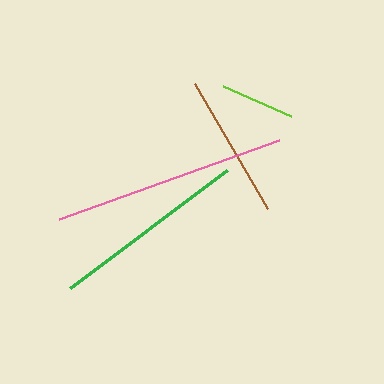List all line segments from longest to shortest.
From longest to shortest: pink, green, brown, lime.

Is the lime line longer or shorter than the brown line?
The brown line is longer than the lime line.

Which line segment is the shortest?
The lime line is the shortest at approximately 74 pixels.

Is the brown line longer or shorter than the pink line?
The pink line is longer than the brown line.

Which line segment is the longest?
The pink line is the longest at approximately 234 pixels.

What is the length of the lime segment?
The lime segment is approximately 74 pixels long.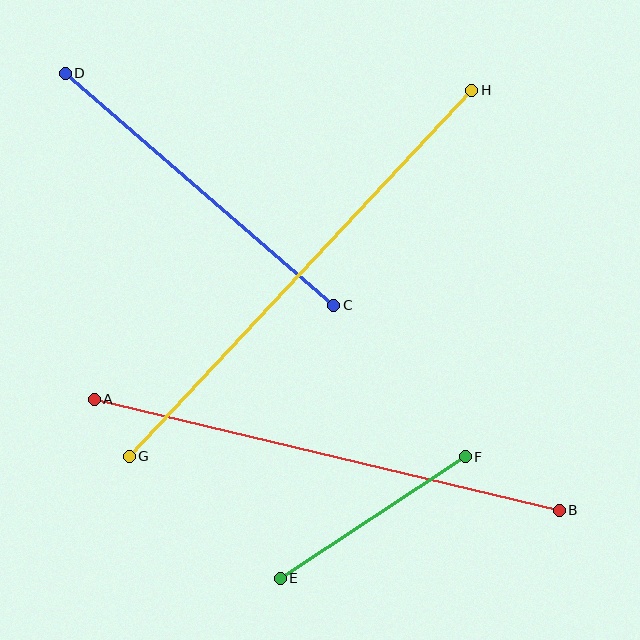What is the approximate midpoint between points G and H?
The midpoint is at approximately (300, 273) pixels.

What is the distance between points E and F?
The distance is approximately 221 pixels.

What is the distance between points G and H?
The distance is approximately 501 pixels.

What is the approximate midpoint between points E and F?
The midpoint is at approximately (373, 518) pixels.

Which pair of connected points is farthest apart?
Points G and H are farthest apart.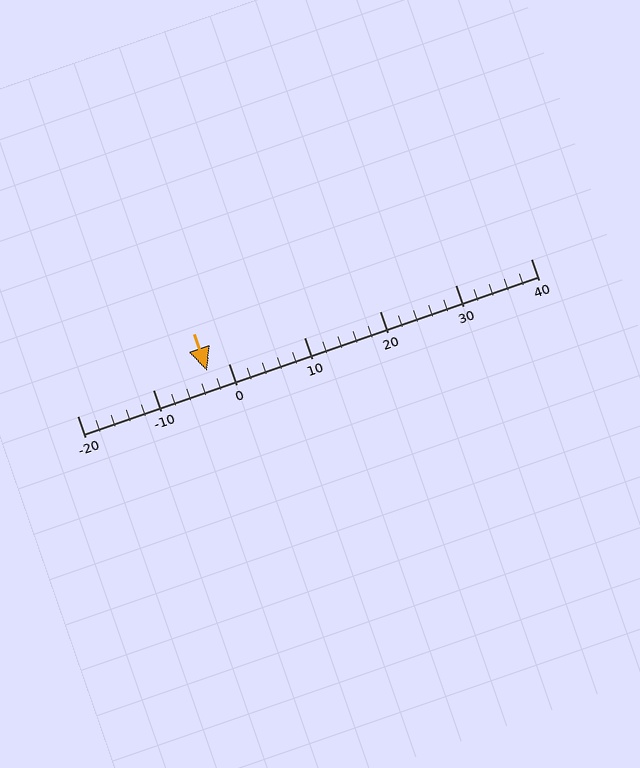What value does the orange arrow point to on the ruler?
The orange arrow points to approximately -3.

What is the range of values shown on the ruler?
The ruler shows values from -20 to 40.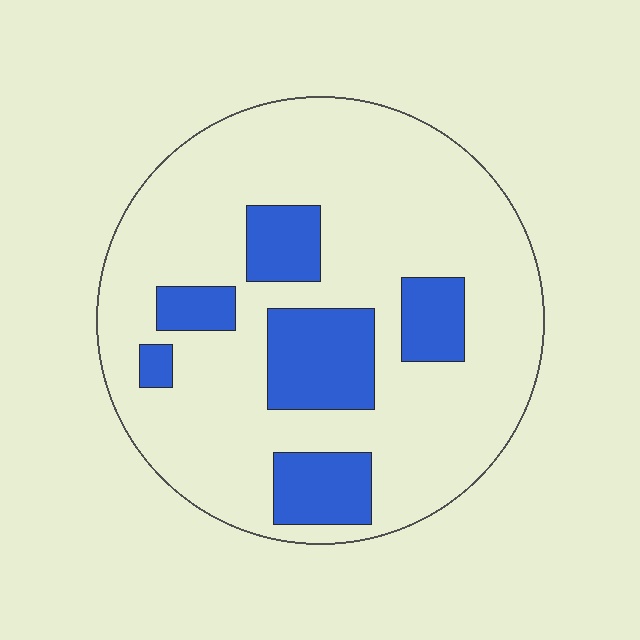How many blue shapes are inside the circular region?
6.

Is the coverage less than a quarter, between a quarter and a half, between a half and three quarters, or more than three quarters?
Less than a quarter.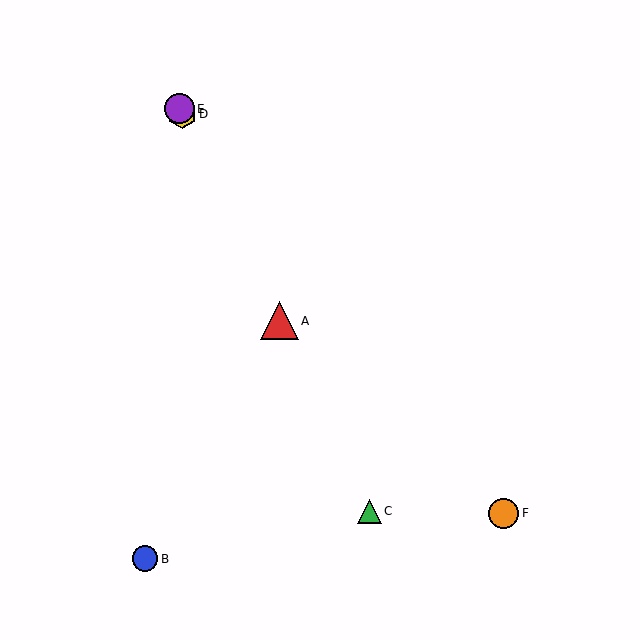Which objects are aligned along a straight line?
Objects A, C, D, E are aligned along a straight line.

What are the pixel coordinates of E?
Object E is at (180, 109).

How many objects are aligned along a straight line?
4 objects (A, C, D, E) are aligned along a straight line.